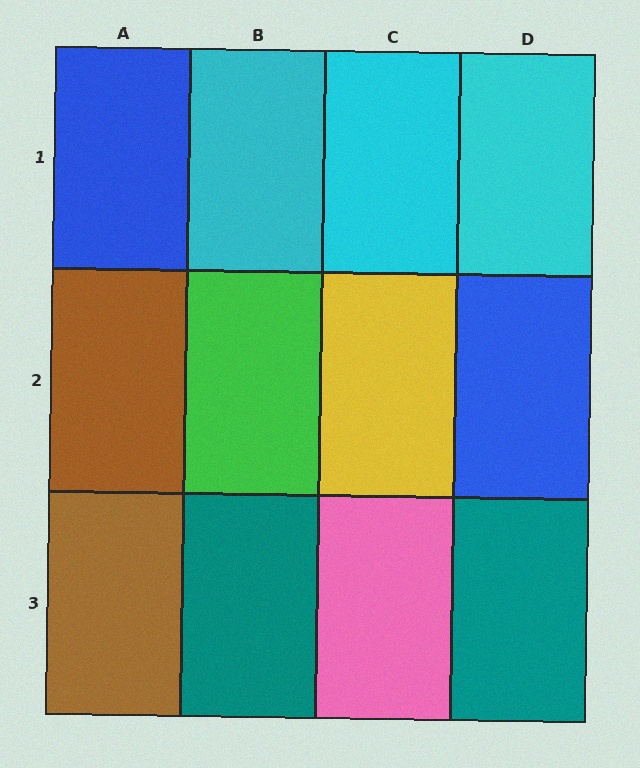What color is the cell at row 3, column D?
Teal.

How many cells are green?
1 cell is green.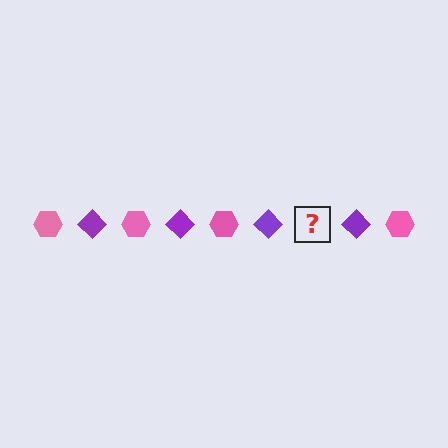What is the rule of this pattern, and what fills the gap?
The rule is that the pattern alternates between pink hexagon and purple diamond. The gap should be filled with a pink hexagon.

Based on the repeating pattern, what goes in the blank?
The blank should be a pink hexagon.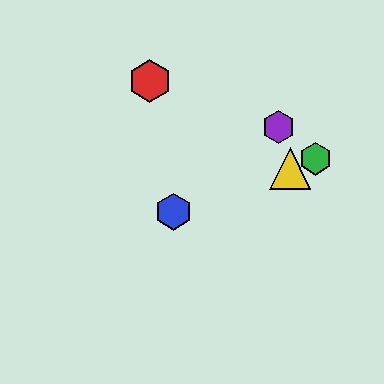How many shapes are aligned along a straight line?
3 shapes (the blue hexagon, the green hexagon, the yellow triangle) are aligned along a straight line.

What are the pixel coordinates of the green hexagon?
The green hexagon is at (315, 159).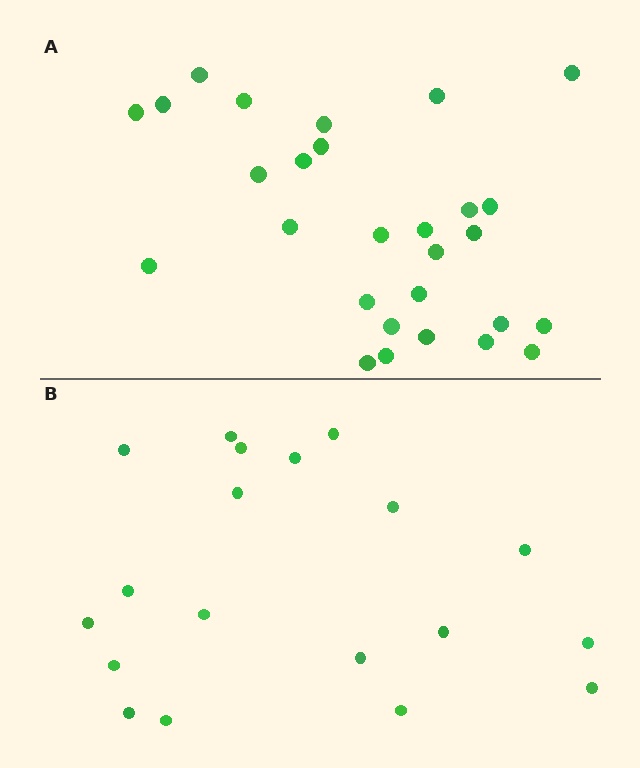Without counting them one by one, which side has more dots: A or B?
Region A (the top region) has more dots.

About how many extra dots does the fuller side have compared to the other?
Region A has roughly 8 or so more dots than region B.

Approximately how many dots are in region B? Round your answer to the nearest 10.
About 20 dots. (The exact count is 19, which rounds to 20.)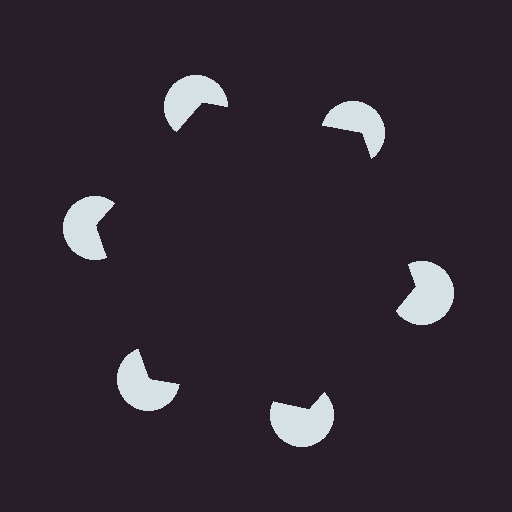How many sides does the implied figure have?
6 sides.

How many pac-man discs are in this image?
There are 6 — one at each vertex of the illusory hexagon.